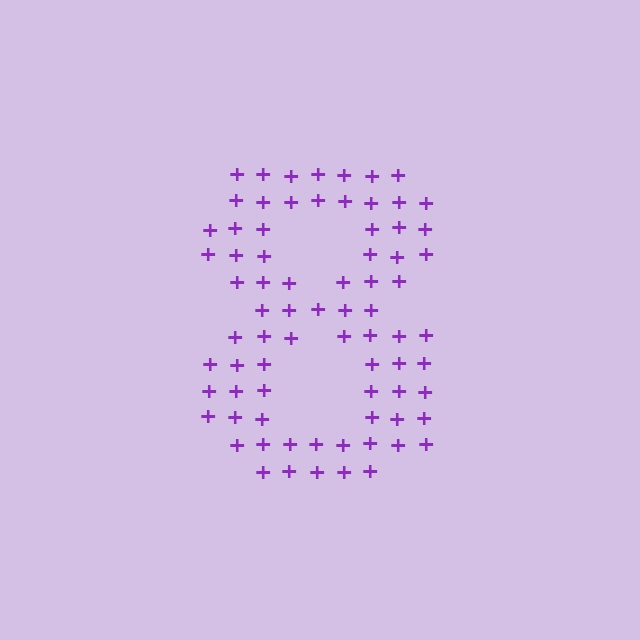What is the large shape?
The large shape is the digit 8.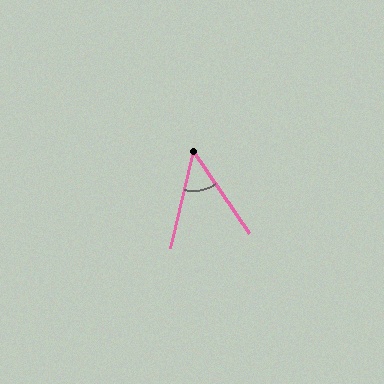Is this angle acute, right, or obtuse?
It is acute.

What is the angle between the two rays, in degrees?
Approximately 48 degrees.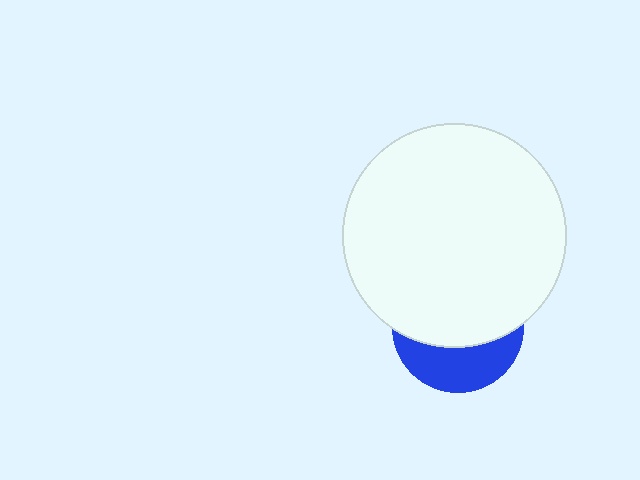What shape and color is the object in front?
The object in front is a white circle.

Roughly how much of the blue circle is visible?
A small part of it is visible (roughly 36%).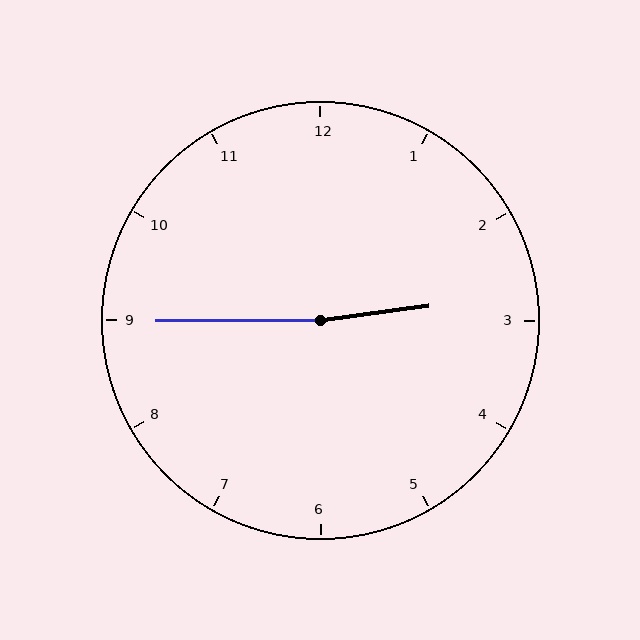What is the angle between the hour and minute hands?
Approximately 172 degrees.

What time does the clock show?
2:45.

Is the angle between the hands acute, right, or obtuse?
It is obtuse.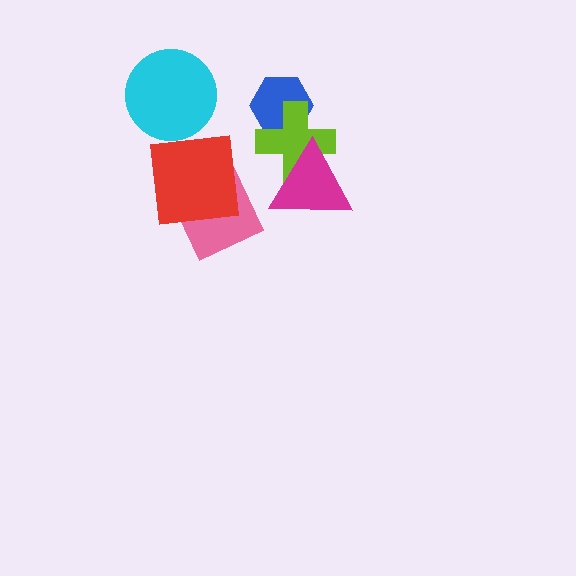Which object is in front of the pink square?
The red square is in front of the pink square.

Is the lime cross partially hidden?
Yes, it is partially covered by another shape.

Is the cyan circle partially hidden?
No, no other shape covers it.